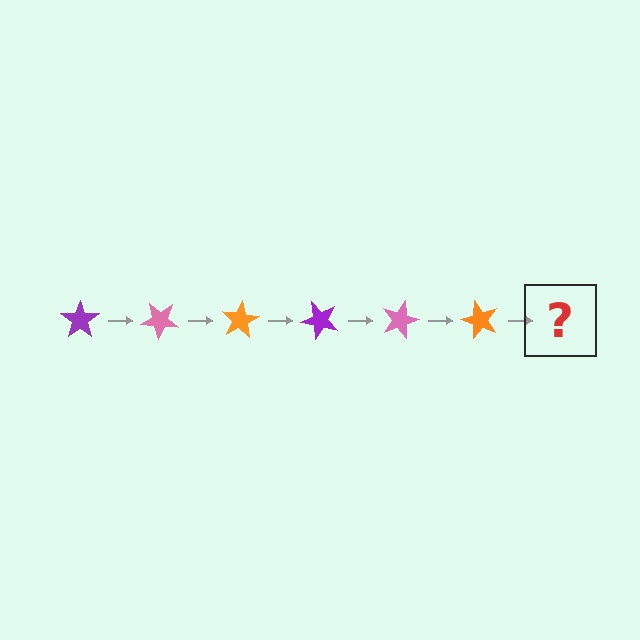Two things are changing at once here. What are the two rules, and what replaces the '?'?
The two rules are that it rotates 40 degrees each step and the color cycles through purple, pink, and orange. The '?' should be a purple star, rotated 240 degrees from the start.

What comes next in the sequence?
The next element should be a purple star, rotated 240 degrees from the start.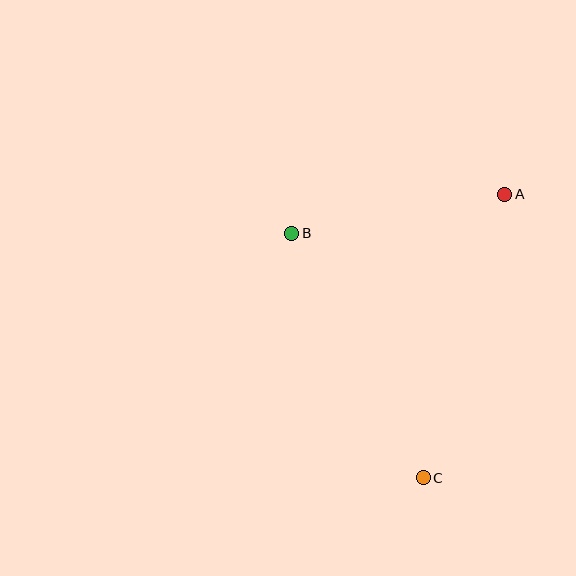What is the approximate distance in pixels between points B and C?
The distance between B and C is approximately 278 pixels.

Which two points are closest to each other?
Points A and B are closest to each other.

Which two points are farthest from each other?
Points A and C are farthest from each other.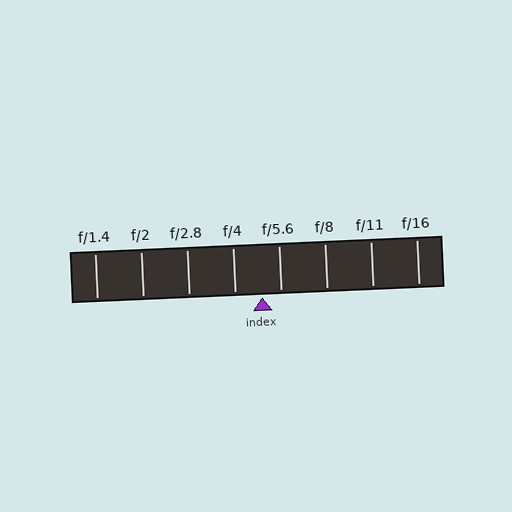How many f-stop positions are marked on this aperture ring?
There are 8 f-stop positions marked.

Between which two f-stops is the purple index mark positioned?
The index mark is between f/4 and f/5.6.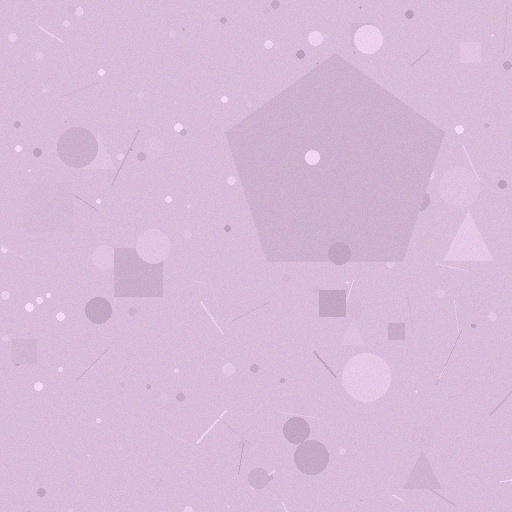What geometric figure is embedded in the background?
A pentagon is embedded in the background.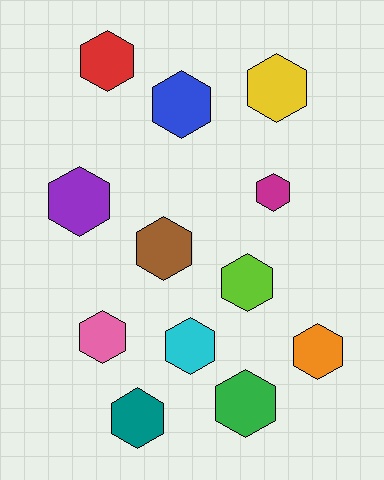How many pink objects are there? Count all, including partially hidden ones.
There is 1 pink object.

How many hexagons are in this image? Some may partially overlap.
There are 12 hexagons.